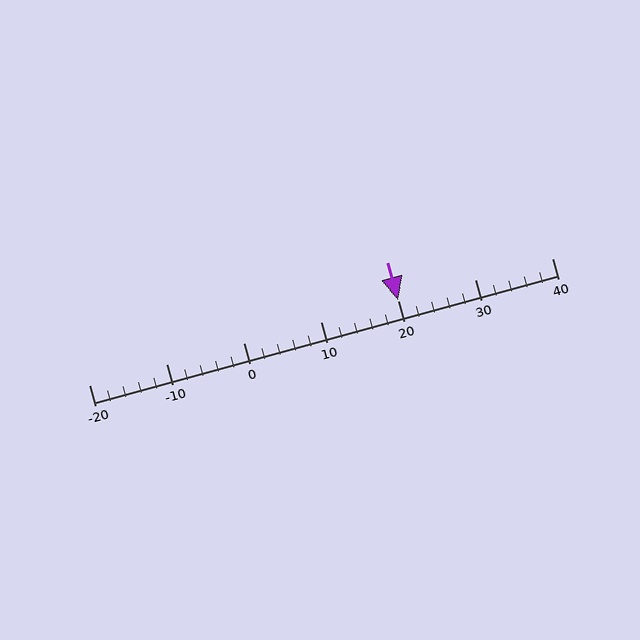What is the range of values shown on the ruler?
The ruler shows values from -20 to 40.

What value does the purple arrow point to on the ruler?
The purple arrow points to approximately 20.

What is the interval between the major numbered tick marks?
The major tick marks are spaced 10 units apart.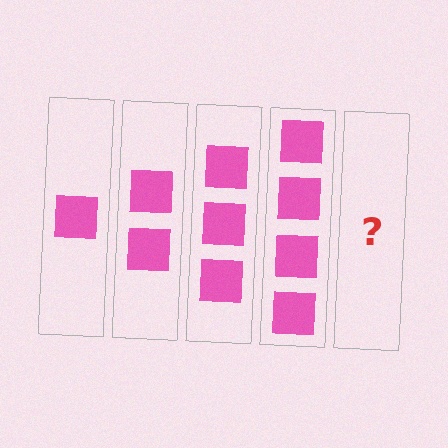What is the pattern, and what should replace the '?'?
The pattern is that each step adds one more square. The '?' should be 5 squares.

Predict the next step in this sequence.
The next step is 5 squares.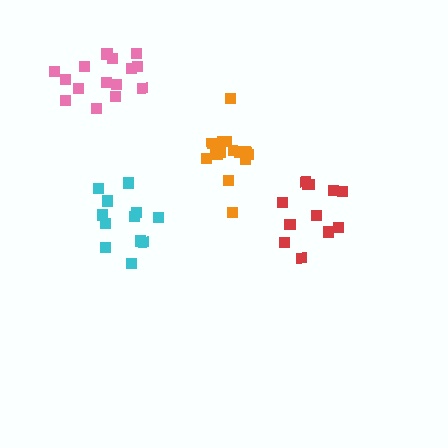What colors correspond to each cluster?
The clusters are colored: red, orange, cyan, pink.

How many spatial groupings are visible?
There are 4 spatial groupings.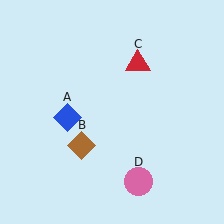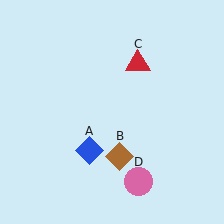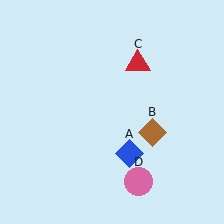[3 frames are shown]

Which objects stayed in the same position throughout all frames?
Red triangle (object C) and pink circle (object D) remained stationary.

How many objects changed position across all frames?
2 objects changed position: blue diamond (object A), brown diamond (object B).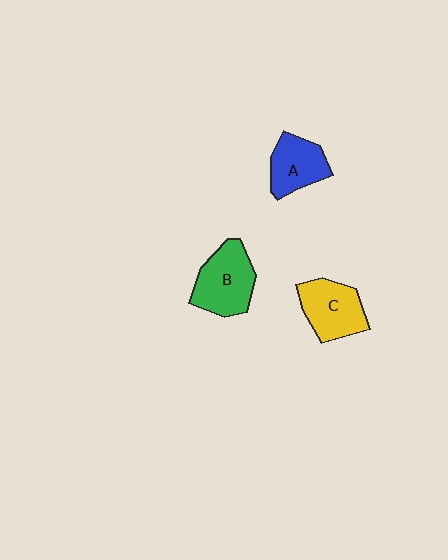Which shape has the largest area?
Shape B (green).